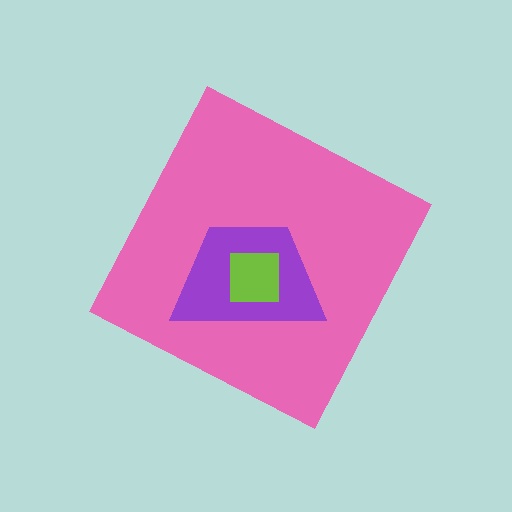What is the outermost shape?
The pink diamond.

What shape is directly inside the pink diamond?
The purple trapezoid.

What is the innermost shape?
The lime square.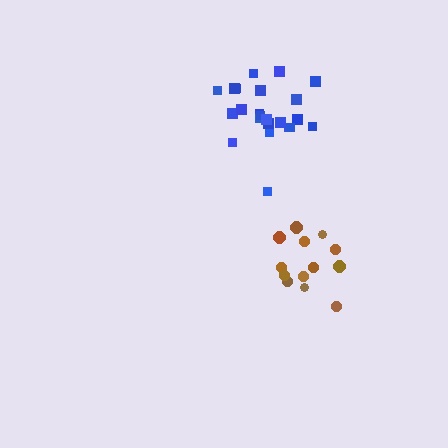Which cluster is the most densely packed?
Blue.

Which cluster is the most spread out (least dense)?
Brown.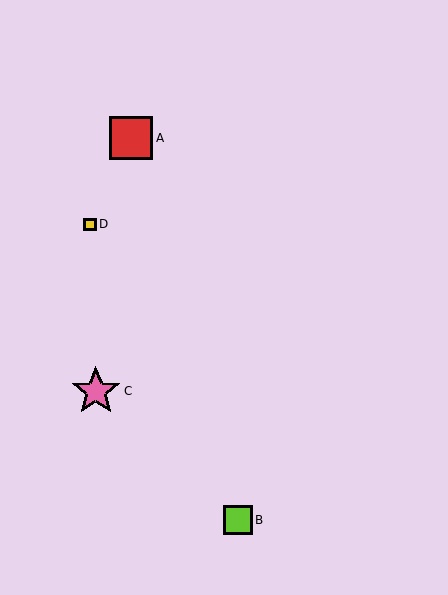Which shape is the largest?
The pink star (labeled C) is the largest.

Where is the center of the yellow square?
The center of the yellow square is at (90, 225).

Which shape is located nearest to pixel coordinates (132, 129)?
The red square (labeled A) at (131, 138) is nearest to that location.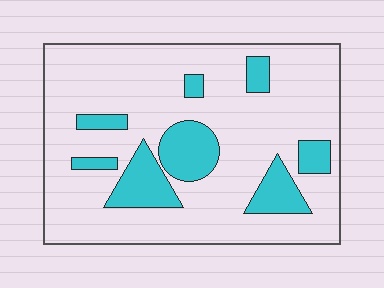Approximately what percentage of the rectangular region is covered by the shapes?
Approximately 20%.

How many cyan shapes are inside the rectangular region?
8.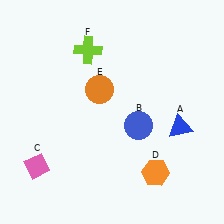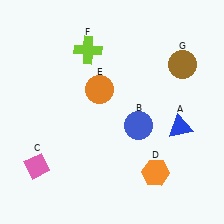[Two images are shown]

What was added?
A brown circle (G) was added in Image 2.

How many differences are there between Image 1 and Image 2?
There is 1 difference between the two images.